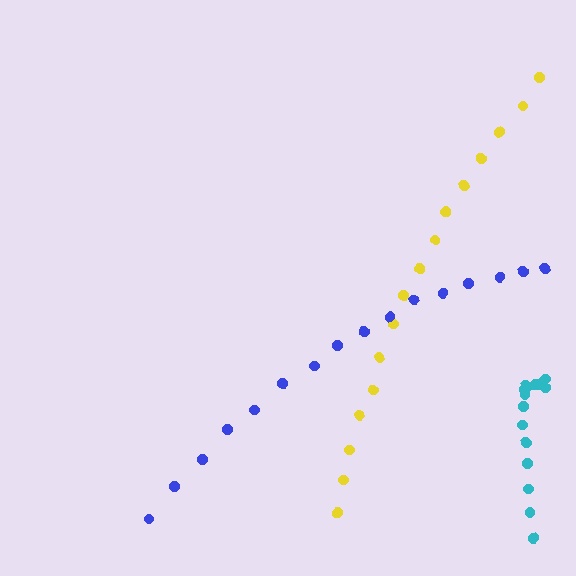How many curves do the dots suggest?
There are 3 distinct paths.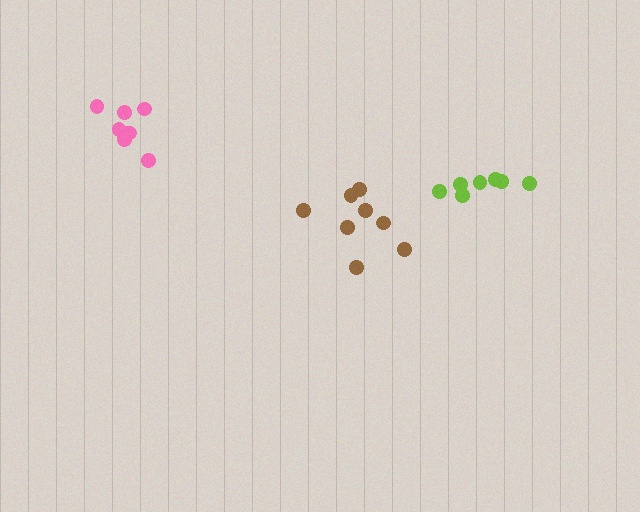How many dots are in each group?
Group 1: 7 dots, Group 2: 8 dots, Group 3: 8 dots (23 total).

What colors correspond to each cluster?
The clusters are colored: lime, brown, pink.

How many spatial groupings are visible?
There are 3 spatial groupings.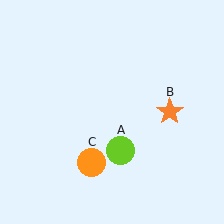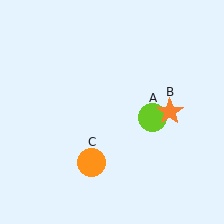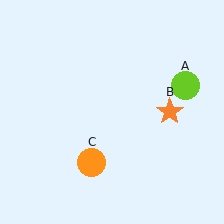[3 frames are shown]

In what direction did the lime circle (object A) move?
The lime circle (object A) moved up and to the right.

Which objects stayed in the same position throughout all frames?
Orange star (object B) and orange circle (object C) remained stationary.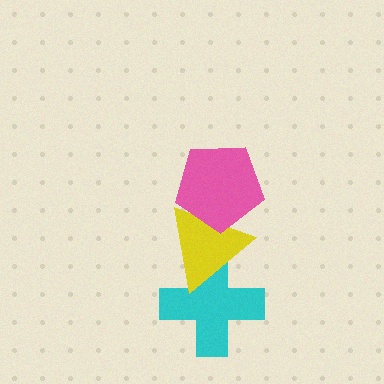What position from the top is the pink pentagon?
The pink pentagon is 1st from the top.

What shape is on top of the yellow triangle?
The pink pentagon is on top of the yellow triangle.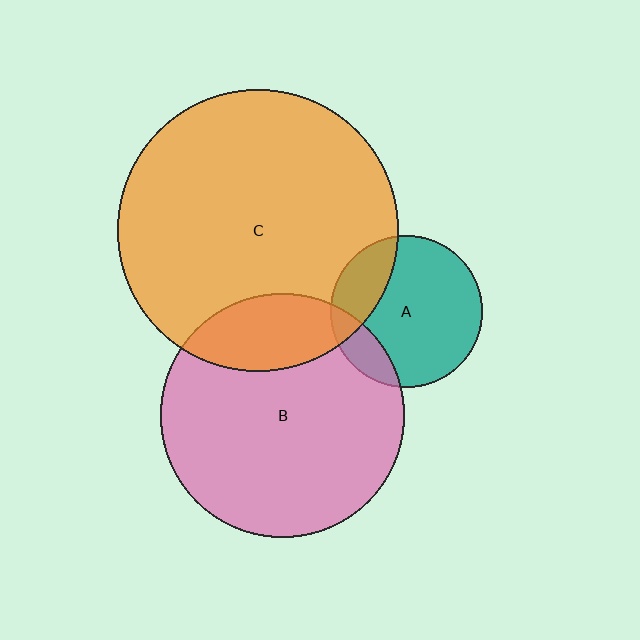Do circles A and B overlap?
Yes.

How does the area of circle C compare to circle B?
Approximately 1.3 times.